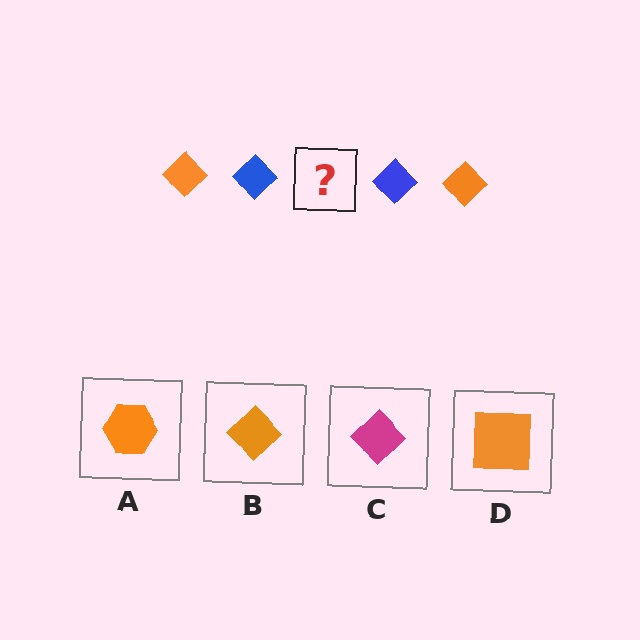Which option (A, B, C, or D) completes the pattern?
B.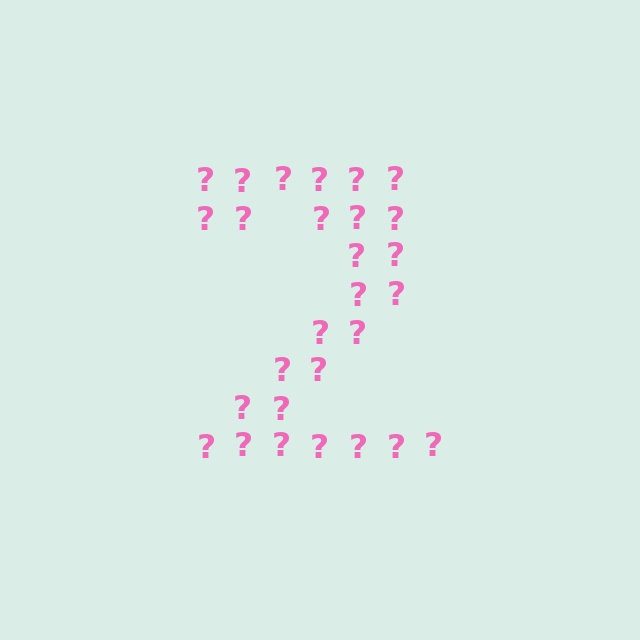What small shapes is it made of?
It is made of small question marks.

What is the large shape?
The large shape is the digit 2.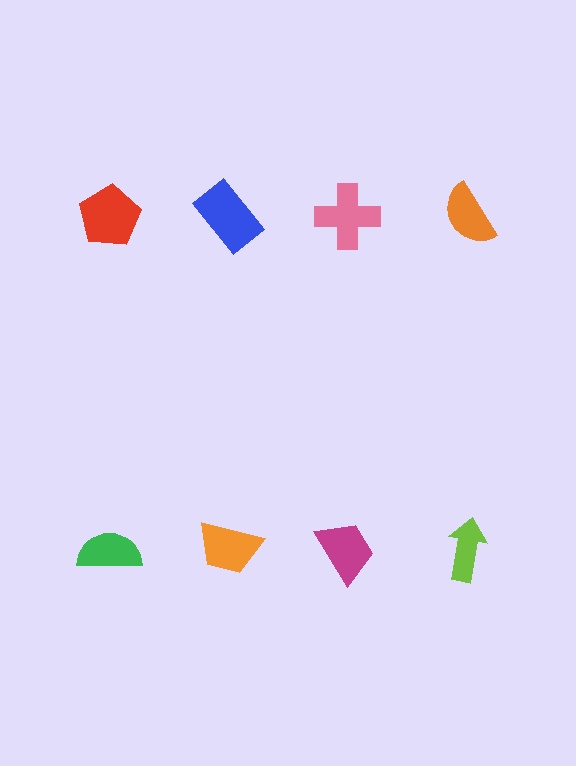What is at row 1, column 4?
An orange semicircle.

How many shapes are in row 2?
4 shapes.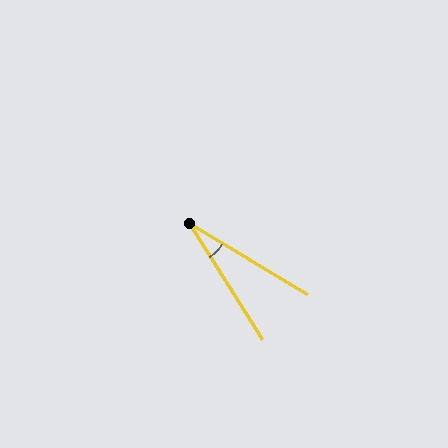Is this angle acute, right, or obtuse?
It is acute.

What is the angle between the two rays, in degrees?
Approximately 27 degrees.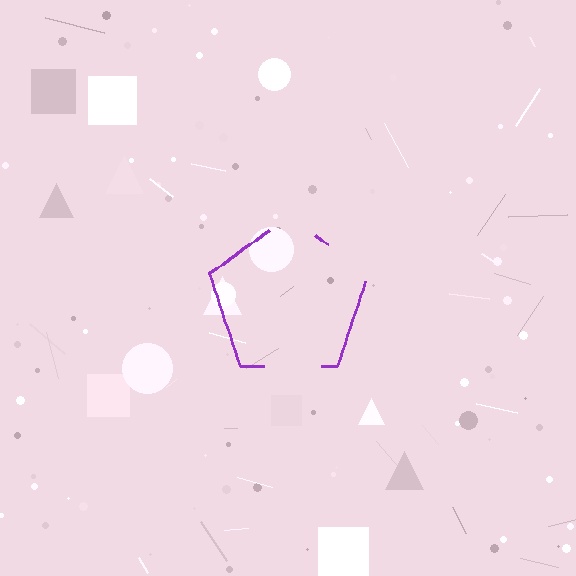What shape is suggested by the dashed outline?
The dashed outline suggests a pentagon.